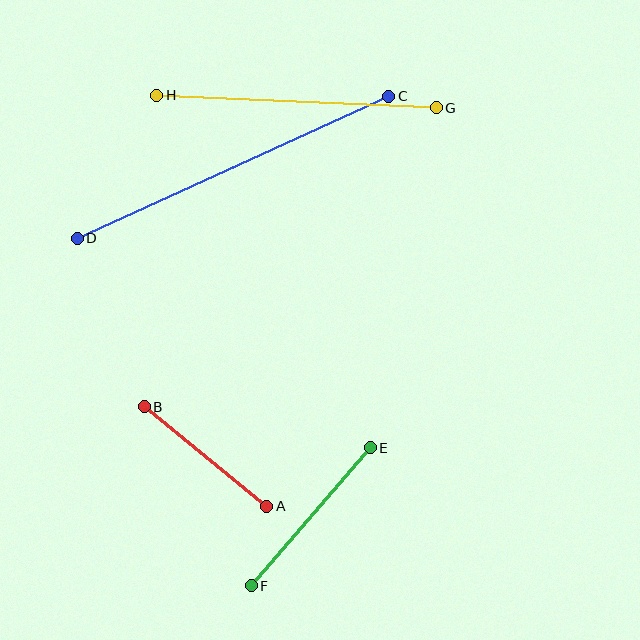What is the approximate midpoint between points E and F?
The midpoint is at approximately (311, 517) pixels.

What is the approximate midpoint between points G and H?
The midpoint is at approximately (297, 101) pixels.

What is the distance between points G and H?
The distance is approximately 280 pixels.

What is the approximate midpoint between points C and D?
The midpoint is at approximately (233, 167) pixels.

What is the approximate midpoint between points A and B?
The midpoint is at approximately (205, 457) pixels.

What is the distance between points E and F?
The distance is approximately 182 pixels.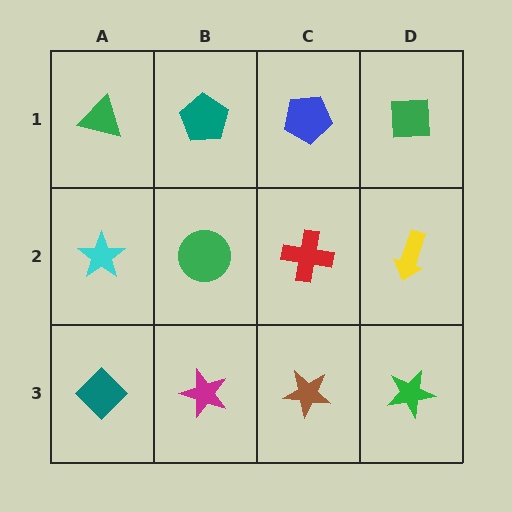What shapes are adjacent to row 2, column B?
A teal pentagon (row 1, column B), a magenta star (row 3, column B), a cyan star (row 2, column A), a red cross (row 2, column C).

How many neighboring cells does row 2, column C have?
4.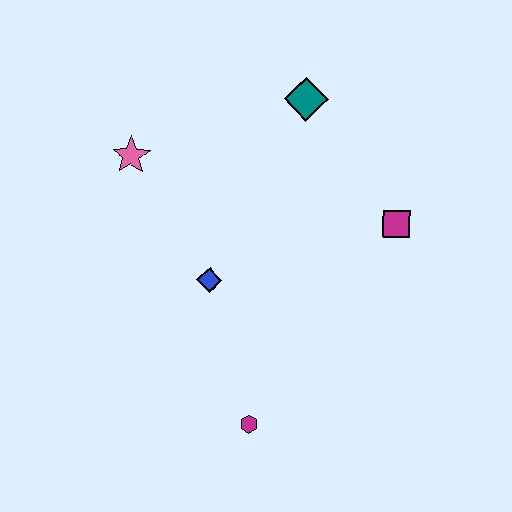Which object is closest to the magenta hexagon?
The blue diamond is closest to the magenta hexagon.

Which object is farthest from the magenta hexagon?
The teal diamond is farthest from the magenta hexagon.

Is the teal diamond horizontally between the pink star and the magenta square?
Yes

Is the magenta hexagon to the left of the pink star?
No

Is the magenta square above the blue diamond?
Yes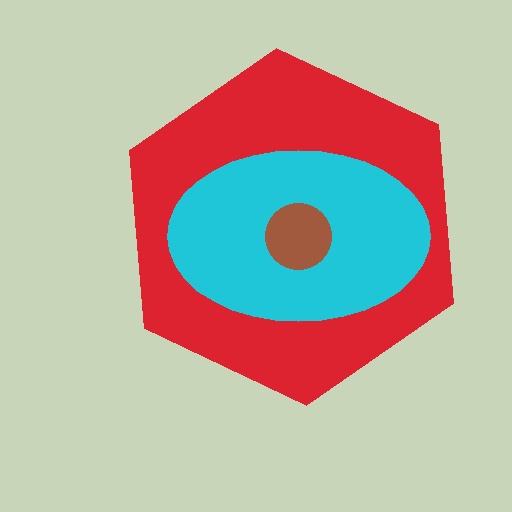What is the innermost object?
The brown circle.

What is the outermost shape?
The red hexagon.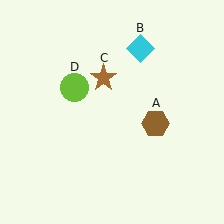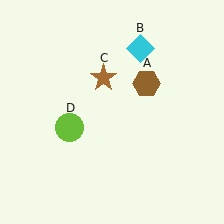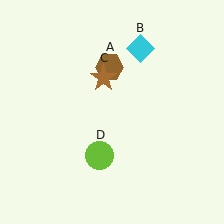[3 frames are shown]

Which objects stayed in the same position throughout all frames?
Cyan diamond (object B) and brown star (object C) remained stationary.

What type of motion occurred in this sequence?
The brown hexagon (object A), lime circle (object D) rotated counterclockwise around the center of the scene.